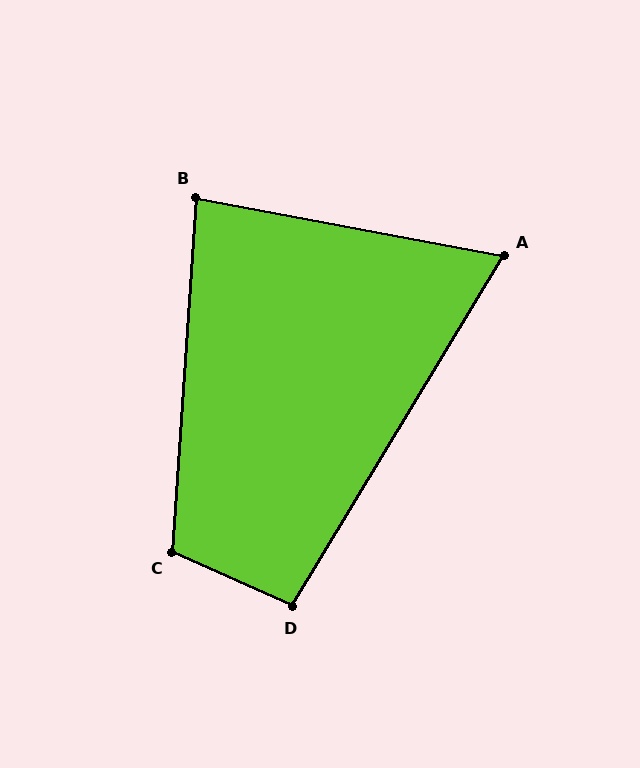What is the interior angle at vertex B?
Approximately 83 degrees (acute).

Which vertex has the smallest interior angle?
A, at approximately 70 degrees.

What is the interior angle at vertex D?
Approximately 97 degrees (obtuse).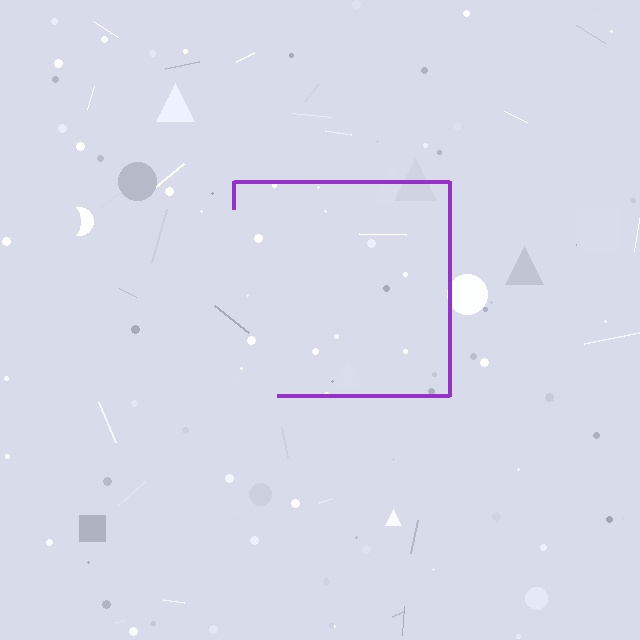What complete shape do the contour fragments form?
The contour fragments form a square.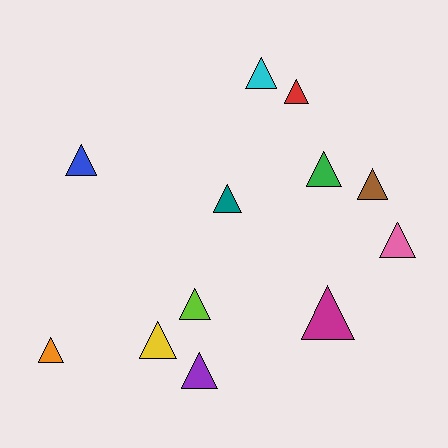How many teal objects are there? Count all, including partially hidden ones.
There is 1 teal object.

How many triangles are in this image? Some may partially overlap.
There are 12 triangles.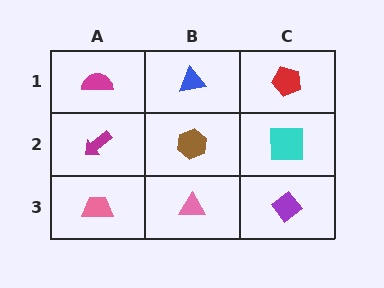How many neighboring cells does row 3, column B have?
3.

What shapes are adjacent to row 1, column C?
A cyan square (row 2, column C), a blue triangle (row 1, column B).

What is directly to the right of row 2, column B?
A cyan square.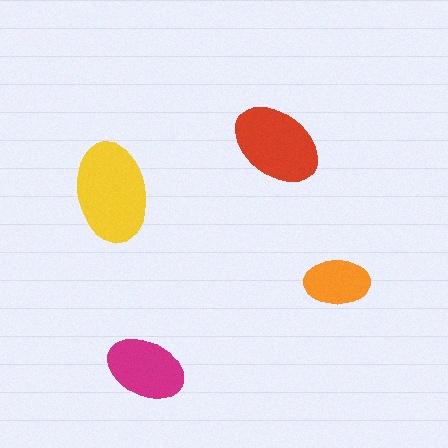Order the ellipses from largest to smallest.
the yellow one, the red one, the magenta one, the orange one.